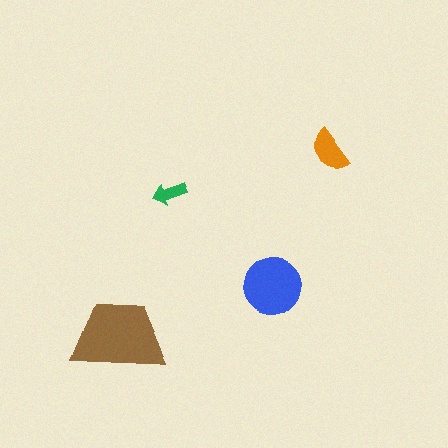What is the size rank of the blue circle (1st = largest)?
2nd.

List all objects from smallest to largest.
The green arrow, the orange semicircle, the blue circle, the brown trapezoid.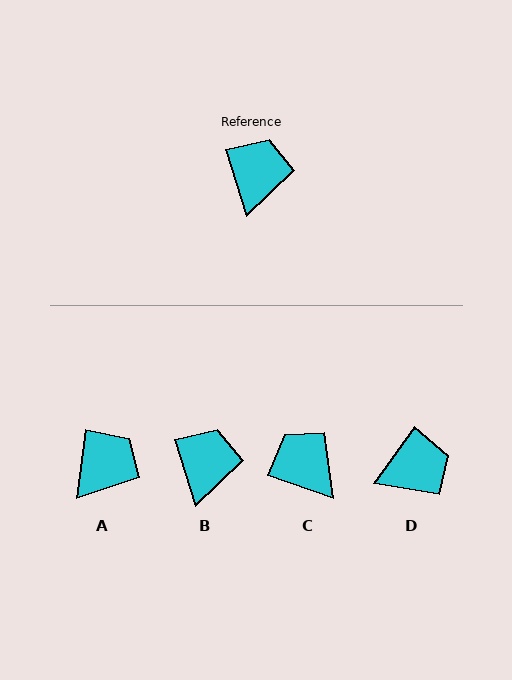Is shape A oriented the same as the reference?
No, it is off by about 25 degrees.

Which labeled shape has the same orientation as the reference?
B.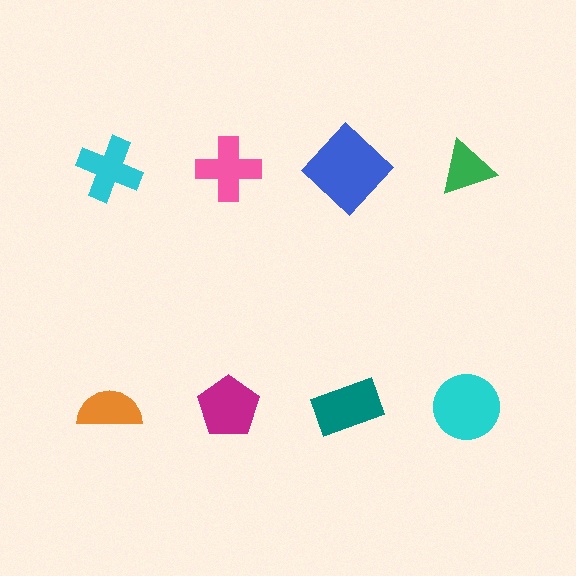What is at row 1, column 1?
A cyan cross.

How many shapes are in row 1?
4 shapes.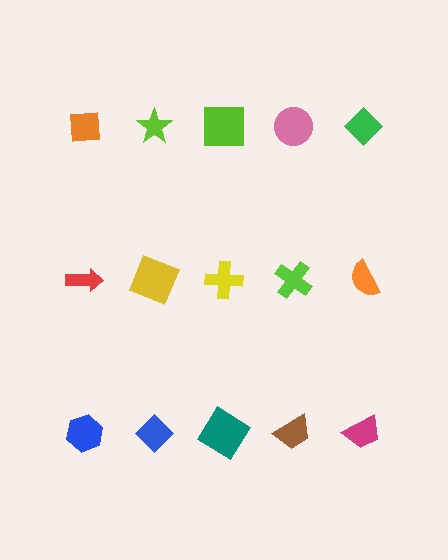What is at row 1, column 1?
An orange square.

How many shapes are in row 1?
5 shapes.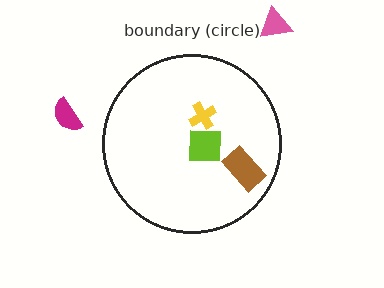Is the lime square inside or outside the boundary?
Inside.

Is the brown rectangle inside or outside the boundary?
Inside.